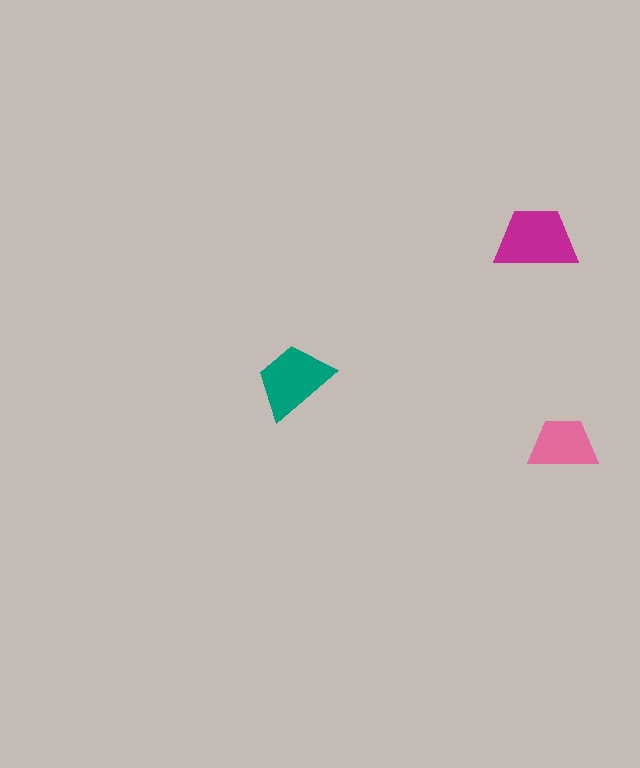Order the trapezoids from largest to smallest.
the magenta one, the teal one, the pink one.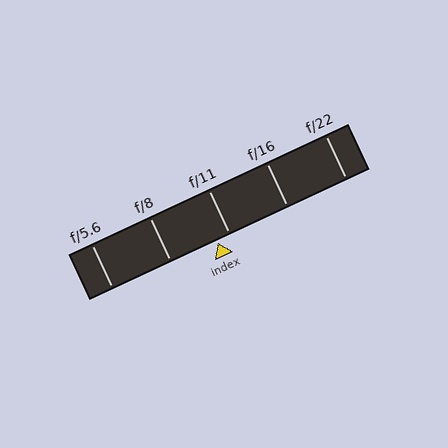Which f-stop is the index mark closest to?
The index mark is closest to f/11.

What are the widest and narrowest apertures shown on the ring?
The widest aperture shown is f/5.6 and the narrowest is f/22.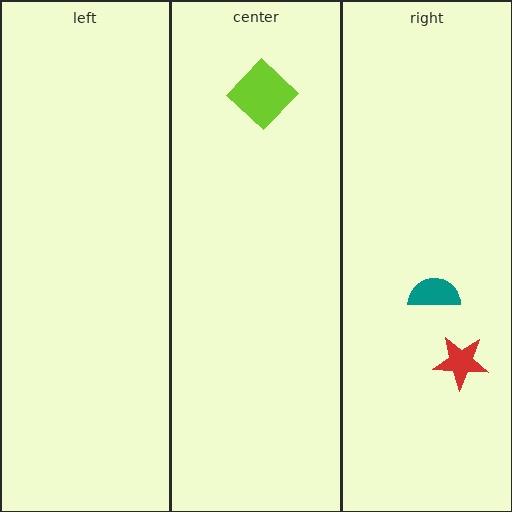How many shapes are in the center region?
1.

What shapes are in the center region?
The lime diamond.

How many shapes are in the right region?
2.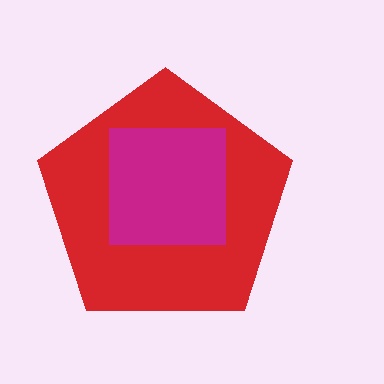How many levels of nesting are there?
2.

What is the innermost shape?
The magenta square.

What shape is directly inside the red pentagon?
The magenta square.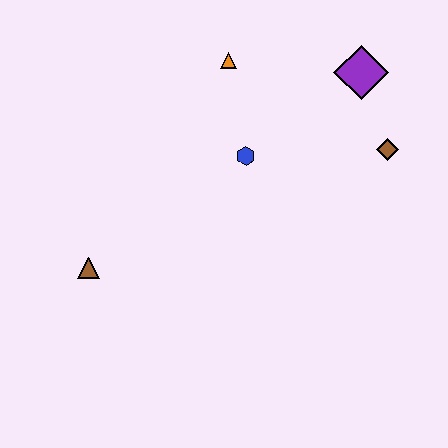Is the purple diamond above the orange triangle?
No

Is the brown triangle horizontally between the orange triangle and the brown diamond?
No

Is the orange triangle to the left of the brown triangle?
No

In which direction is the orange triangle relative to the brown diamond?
The orange triangle is to the left of the brown diamond.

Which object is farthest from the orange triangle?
The brown triangle is farthest from the orange triangle.